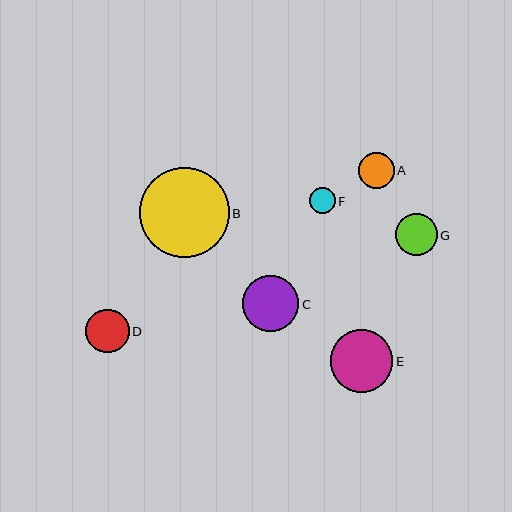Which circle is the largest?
Circle B is the largest with a size of approximately 90 pixels.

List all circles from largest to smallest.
From largest to smallest: B, E, C, D, G, A, F.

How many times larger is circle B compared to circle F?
Circle B is approximately 3.4 times the size of circle F.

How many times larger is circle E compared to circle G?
Circle E is approximately 1.5 times the size of circle G.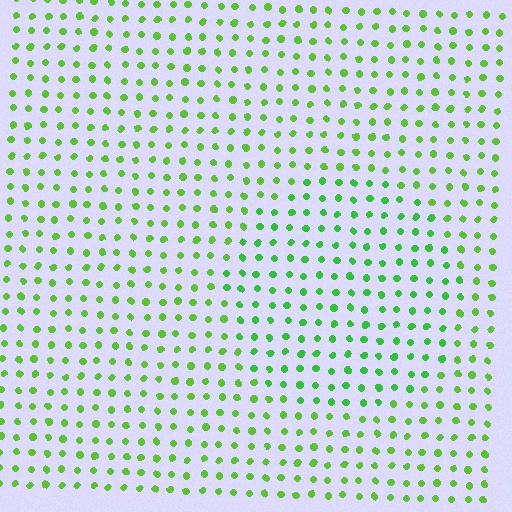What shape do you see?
I see a circle.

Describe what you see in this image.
The image is filled with small lime elements in a uniform arrangement. A circle-shaped region is visible where the elements are tinted to a slightly different hue, forming a subtle color boundary.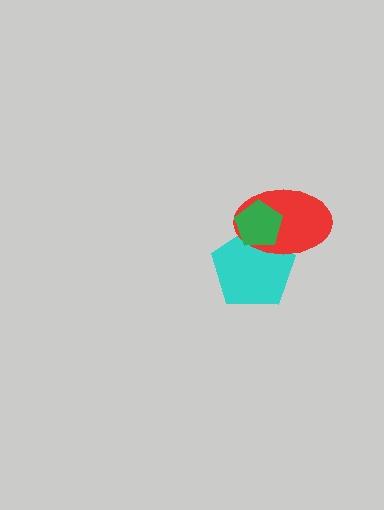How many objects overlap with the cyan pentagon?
2 objects overlap with the cyan pentagon.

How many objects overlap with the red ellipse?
2 objects overlap with the red ellipse.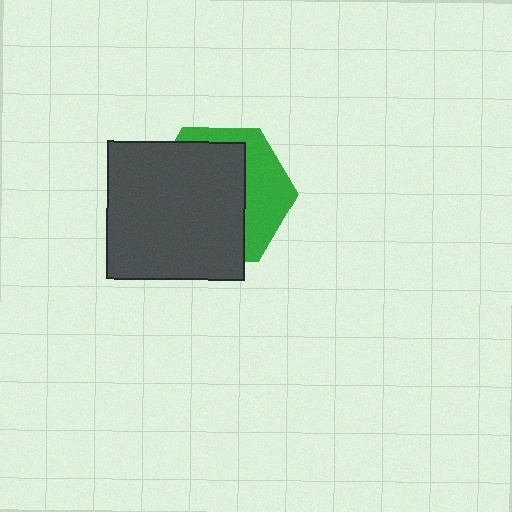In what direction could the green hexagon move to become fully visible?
The green hexagon could move right. That would shift it out from behind the dark gray square entirely.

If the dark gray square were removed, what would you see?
You would see the complete green hexagon.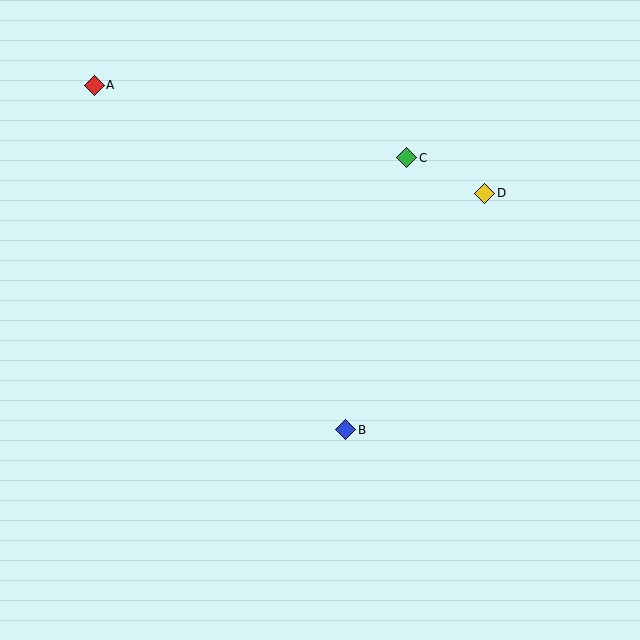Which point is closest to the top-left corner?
Point A is closest to the top-left corner.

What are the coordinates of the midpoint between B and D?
The midpoint between B and D is at (415, 311).